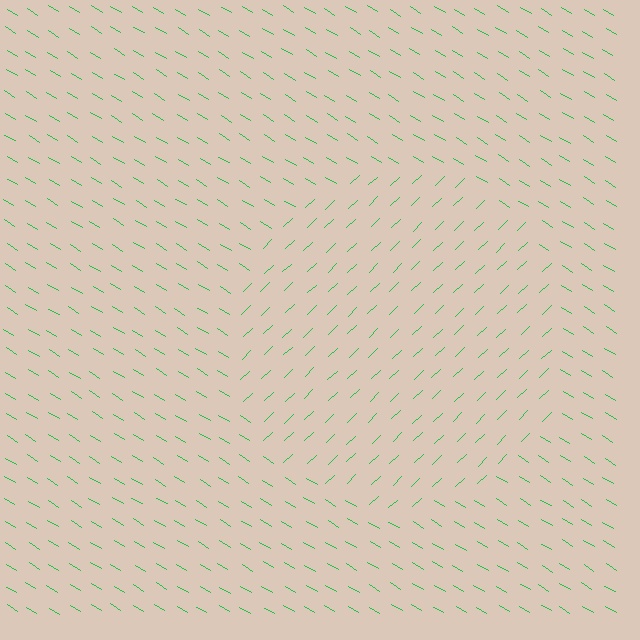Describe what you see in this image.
The image is filled with small green line segments. A circle region in the image has lines oriented differently from the surrounding lines, creating a visible texture boundary.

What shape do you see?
I see a circle.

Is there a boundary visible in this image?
Yes, there is a texture boundary formed by a change in line orientation.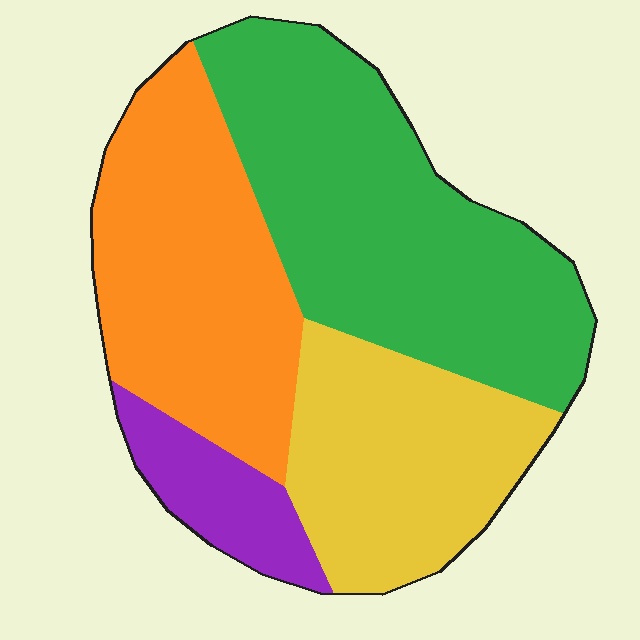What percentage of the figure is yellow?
Yellow covers 24% of the figure.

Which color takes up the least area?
Purple, at roughly 10%.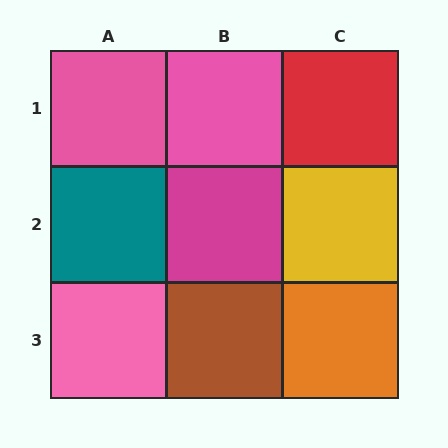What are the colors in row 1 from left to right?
Pink, pink, red.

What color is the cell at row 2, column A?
Teal.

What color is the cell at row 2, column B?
Magenta.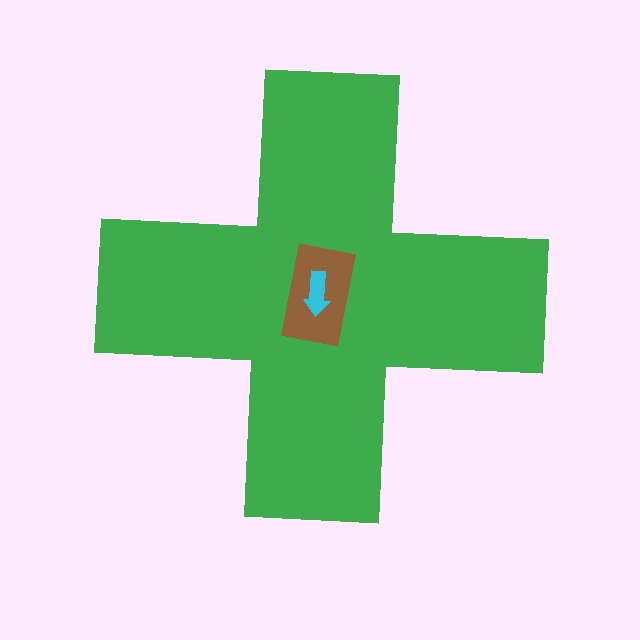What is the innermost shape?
The cyan arrow.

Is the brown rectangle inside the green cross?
Yes.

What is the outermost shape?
The green cross.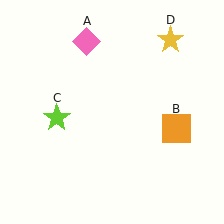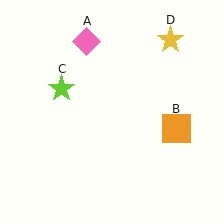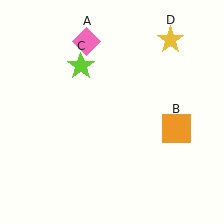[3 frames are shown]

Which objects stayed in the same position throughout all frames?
Pink diamond (object A) and orange square (object B) and yellow star (object D) remained stationary.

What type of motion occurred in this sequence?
The lime star (object C) rotated clockwise around the center of the scene.